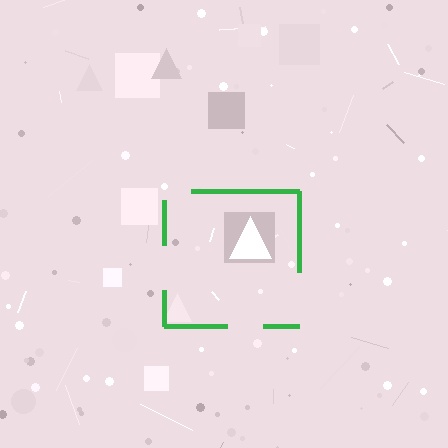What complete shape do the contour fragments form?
The contour fragments form a square.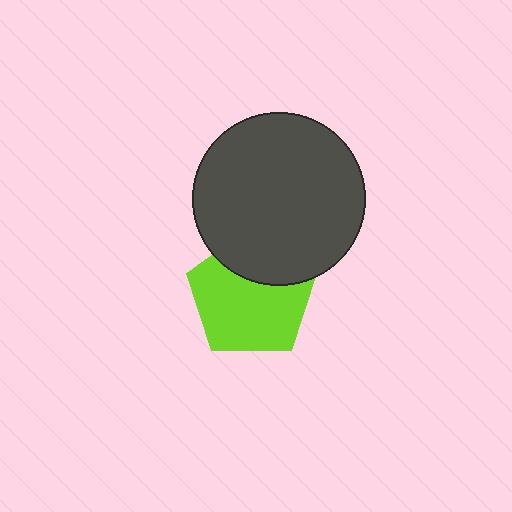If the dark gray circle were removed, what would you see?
You would see the complete lime pentagon.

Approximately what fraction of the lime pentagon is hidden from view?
Roughly 30% of the lime pentagon is hidden behind the dark gray circle.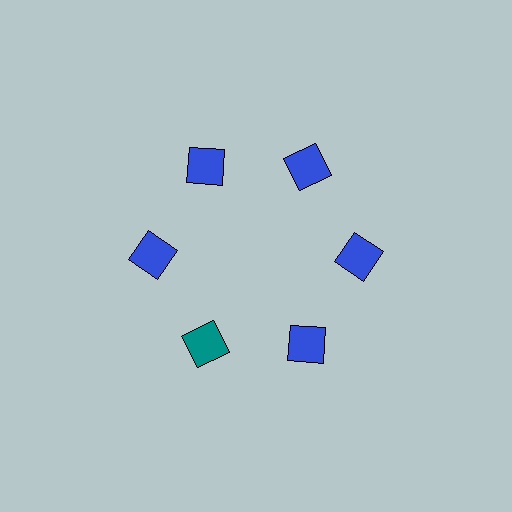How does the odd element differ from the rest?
It has a different color: teal instead of blue.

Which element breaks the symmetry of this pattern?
The teal square at roughly the 7 o'clock position breaks the symmetry. All other shapes are blue squares.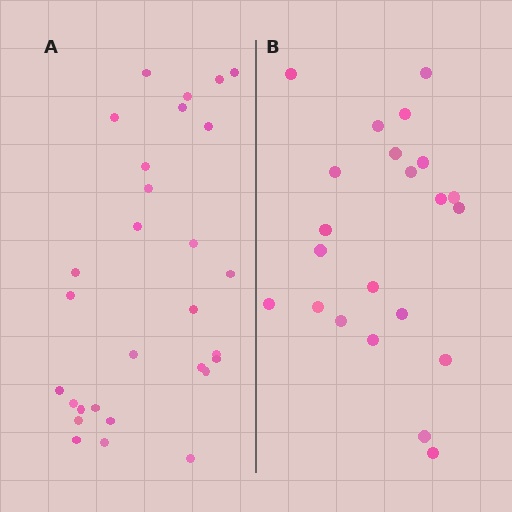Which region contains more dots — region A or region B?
Region A (the left region) has more dots.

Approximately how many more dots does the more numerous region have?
Region A has roughly 8 or so more dots than region B.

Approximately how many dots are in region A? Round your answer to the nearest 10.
About 30 dots. (The exact count is 29, which rounds to 30.)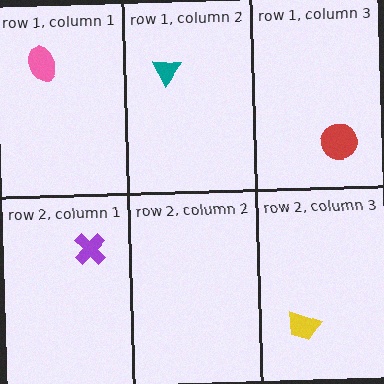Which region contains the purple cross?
The row 2, column 1 region.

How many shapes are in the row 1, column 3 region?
1.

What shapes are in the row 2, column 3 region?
The yellow trapezoid.